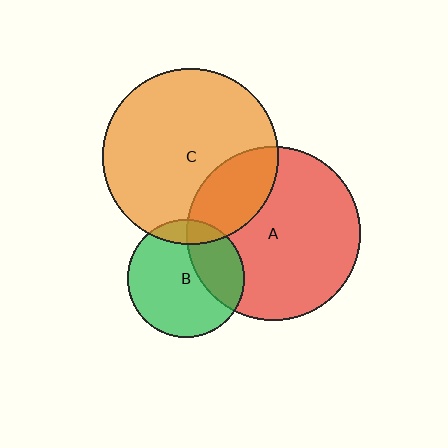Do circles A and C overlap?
Yes.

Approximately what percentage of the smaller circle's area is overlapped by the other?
Approximately 25%.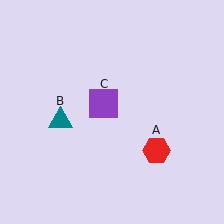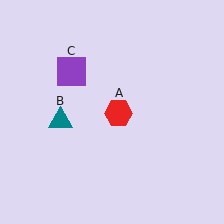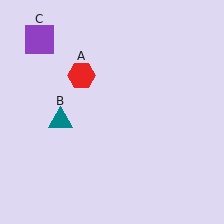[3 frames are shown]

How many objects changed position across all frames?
2 objects changed position: red hexagon (object A), purple square (object C).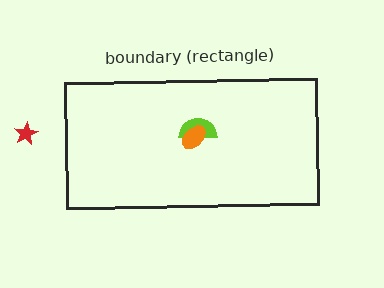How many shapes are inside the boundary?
2 inside, 1 outside.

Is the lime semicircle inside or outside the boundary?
Inside.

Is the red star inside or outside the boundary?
Outside.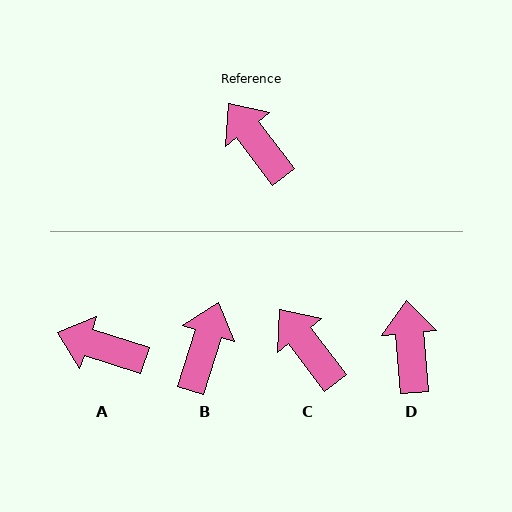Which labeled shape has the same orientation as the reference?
C.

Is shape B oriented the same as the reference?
No, it is off by about 54 degrees.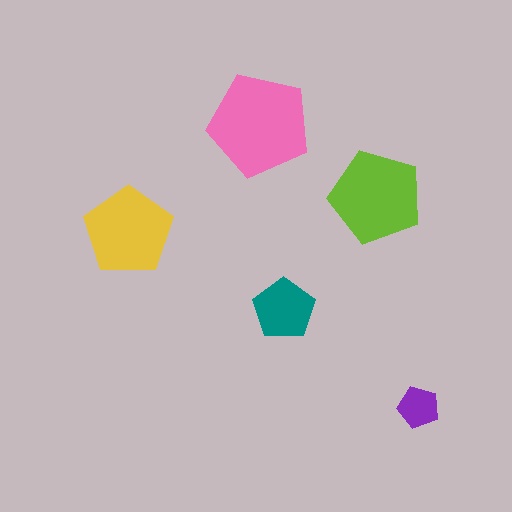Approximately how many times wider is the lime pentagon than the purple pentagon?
About 2 times wider.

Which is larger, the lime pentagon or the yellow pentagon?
The lime one.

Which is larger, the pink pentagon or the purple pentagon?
The pink one.